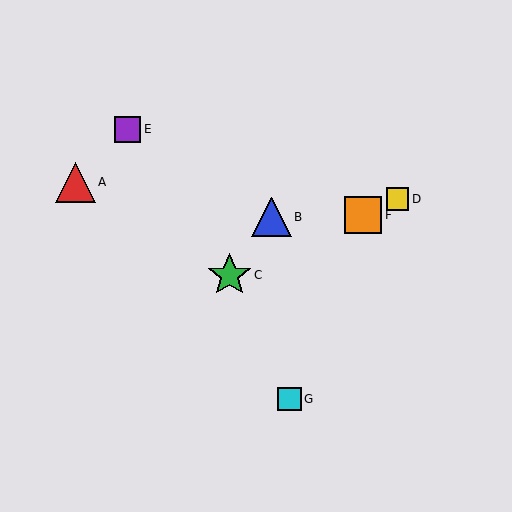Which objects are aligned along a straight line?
Objects C, D, F are aligned along a straight line.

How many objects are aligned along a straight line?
3 objects (C, D, F) are aligned along a straight line.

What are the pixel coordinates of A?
Object A is at (75, 182).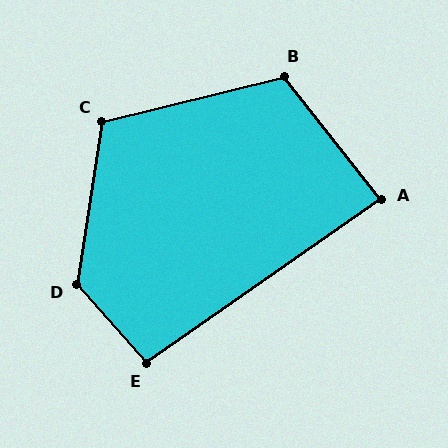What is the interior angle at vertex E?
Approximately 97 degrees (obtuse).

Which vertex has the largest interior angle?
D, at approximately 130 degrees.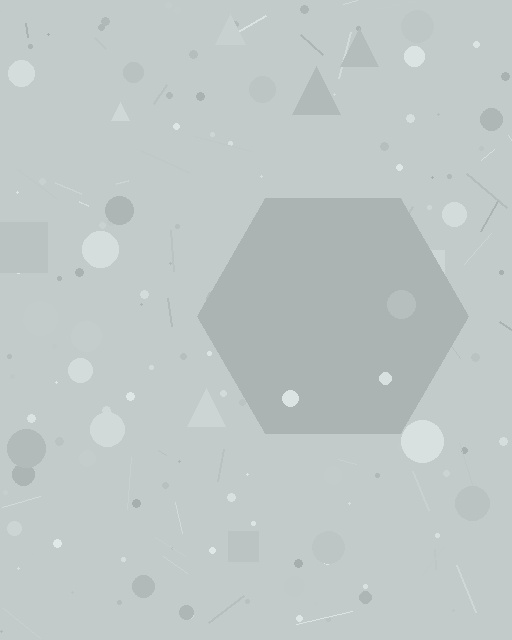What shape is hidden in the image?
A hexagon is hidden in the image.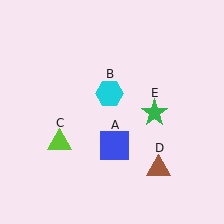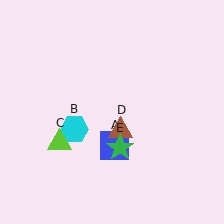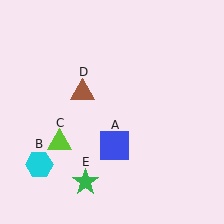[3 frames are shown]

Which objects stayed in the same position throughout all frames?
Blue square (object A) and lime triangle (object C) remained stationary.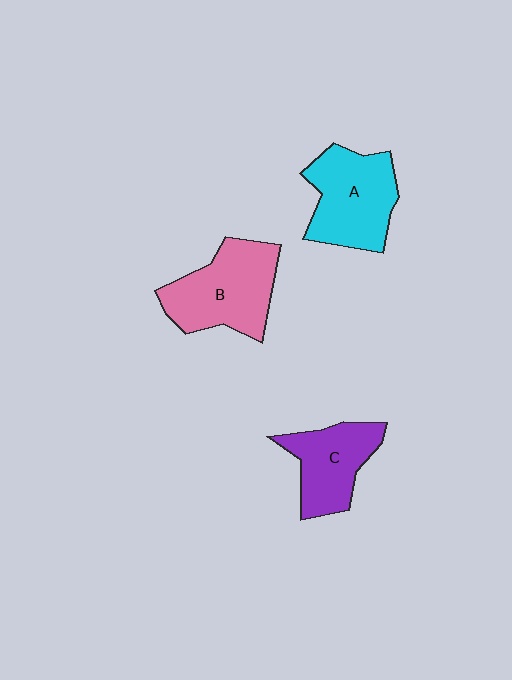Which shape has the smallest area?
Shape C (purple).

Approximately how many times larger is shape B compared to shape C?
Approximately 1.3 times.